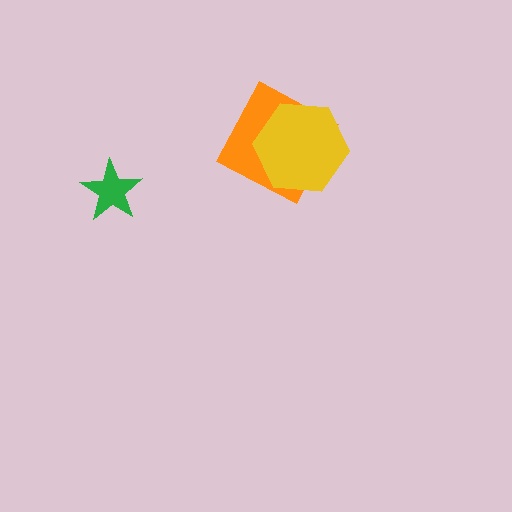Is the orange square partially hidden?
Yes, it is partially covered by another shape.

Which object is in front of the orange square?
The yellow hexagon is in front of the orange square.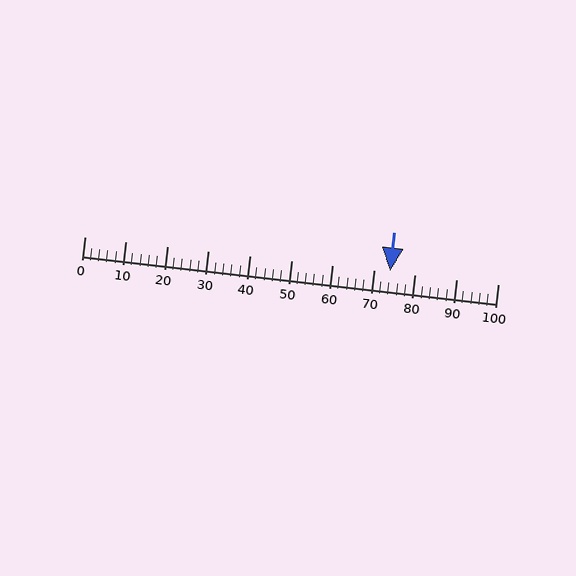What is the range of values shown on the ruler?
The ruler shows values from 0 to 100.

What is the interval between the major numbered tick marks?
The major tick marks are spaced 10 units apart.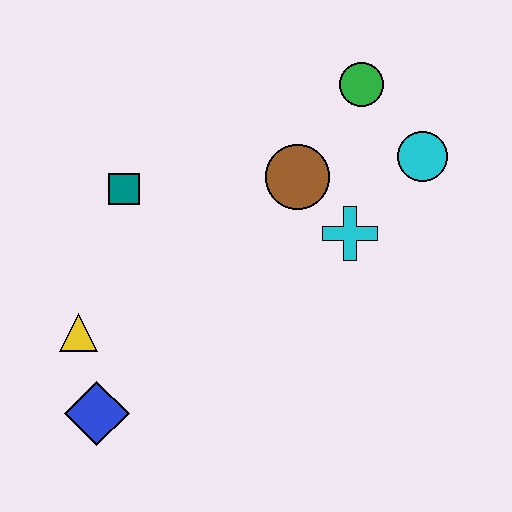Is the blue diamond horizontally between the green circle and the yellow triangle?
Yes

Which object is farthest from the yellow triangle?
The cyan circle is farthest from the yellow triangle.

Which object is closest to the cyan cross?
The brown circle is closest to the cyan cross.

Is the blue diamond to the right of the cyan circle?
No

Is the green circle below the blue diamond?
No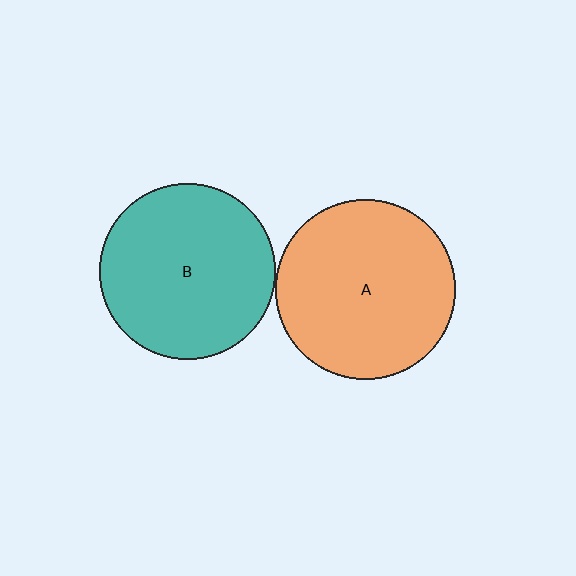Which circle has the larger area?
Circle A (orange).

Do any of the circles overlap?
No, none of the circles overlap.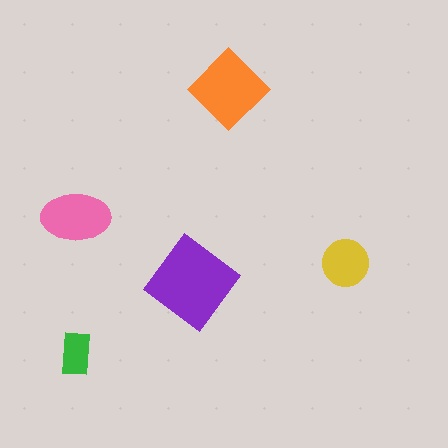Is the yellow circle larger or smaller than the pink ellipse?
Smaller.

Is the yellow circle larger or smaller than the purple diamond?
Smaller.